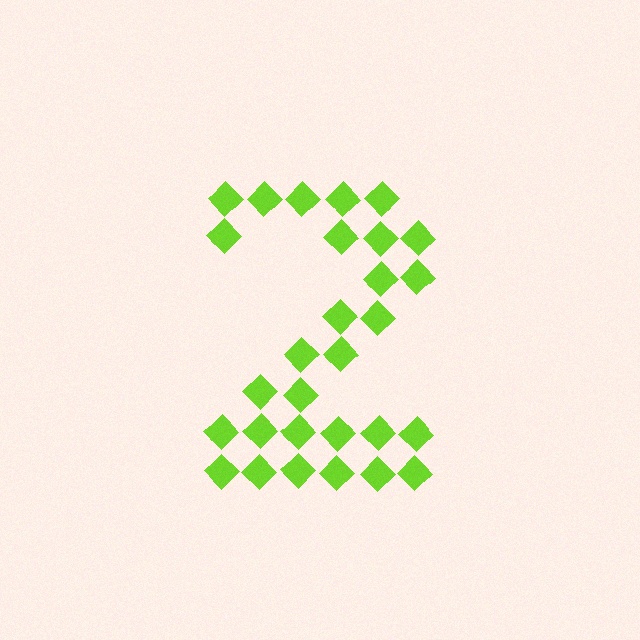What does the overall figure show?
The overall figure shows the digit 2.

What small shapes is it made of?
It is made of small diamonds.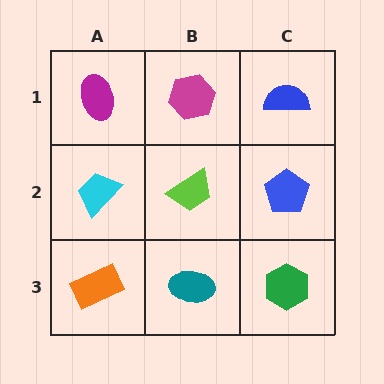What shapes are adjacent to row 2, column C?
A blue semicircle (row 1, column C), a green hexagon (row 3, column C), a lime trapezoid (row 2, column B).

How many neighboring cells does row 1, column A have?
2.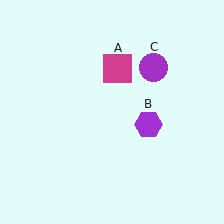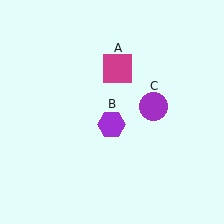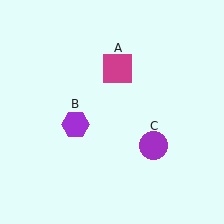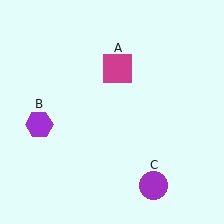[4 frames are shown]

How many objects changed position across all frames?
2 objects changed position: purple hexagon (object B), purple circle (object C).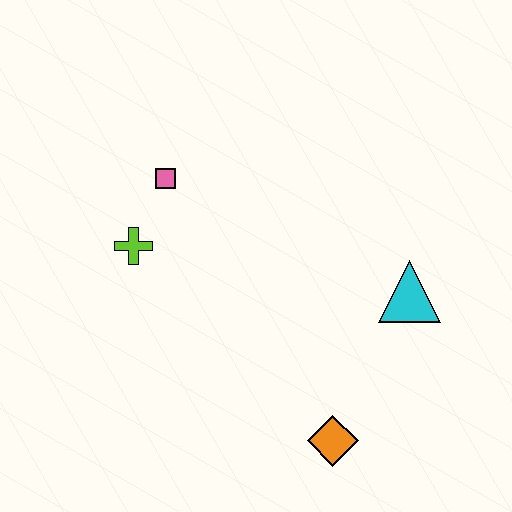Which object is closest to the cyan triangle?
The orange diamond is closest to the cyan triangle.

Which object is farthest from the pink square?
The orange diamond is farthest from the pink square.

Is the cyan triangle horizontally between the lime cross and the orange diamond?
No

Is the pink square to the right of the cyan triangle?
No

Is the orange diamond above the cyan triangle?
No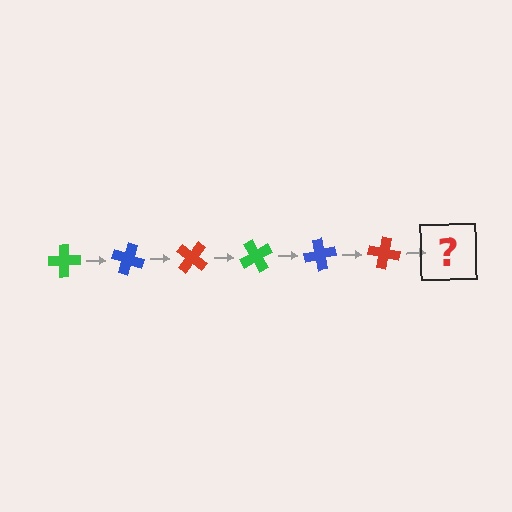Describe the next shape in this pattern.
It should be a green cross, rotated 120 degrees from the start.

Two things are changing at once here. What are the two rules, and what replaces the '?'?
The two rules are that it rotates 20 degrees each step and the color cycles through green, blue, and red. The '?' should be a green cross, rotated 120 degrees from the start.